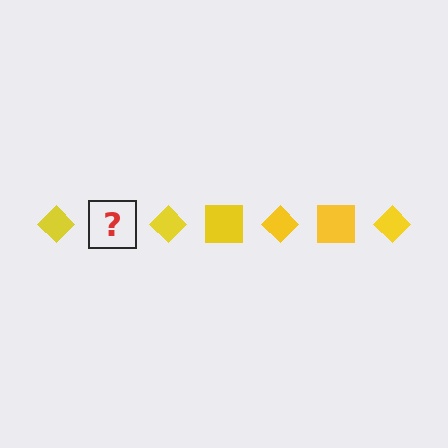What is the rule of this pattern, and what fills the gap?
The rule is that the pattern cycles through diamond, square shapes in yellow. The gap should be filled with a yellow square.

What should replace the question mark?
The question mark should be replaced with a yellow square.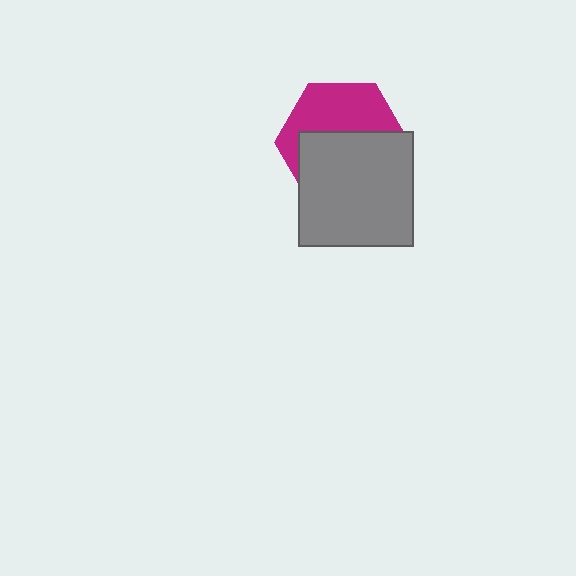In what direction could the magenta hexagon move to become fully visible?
The magenta hexagon could move up. That would shift it out from behind the gray square entirely.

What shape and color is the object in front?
The object in front is a gray square.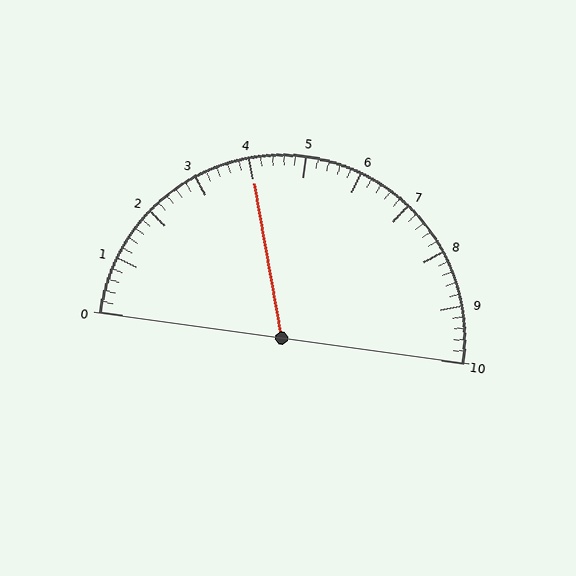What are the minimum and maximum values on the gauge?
The gauge ranges from 0 to 10.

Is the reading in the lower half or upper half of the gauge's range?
The reading is in the lower half of the range (0 to 10).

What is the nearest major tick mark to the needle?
The nearest major tick mark is 4.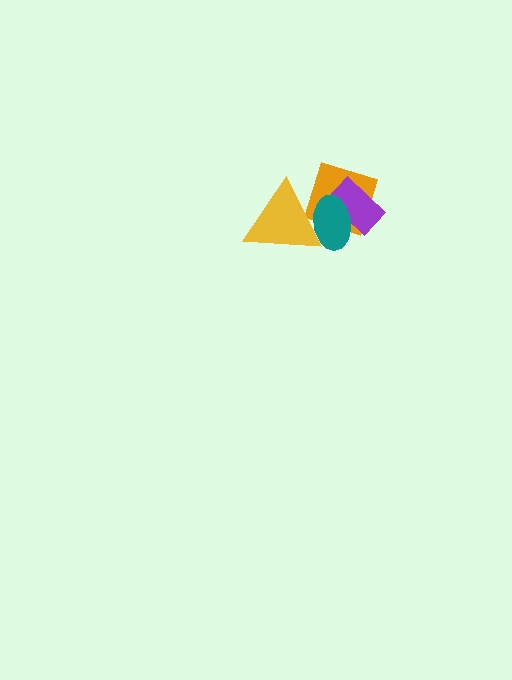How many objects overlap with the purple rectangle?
2 objects overlap with the purple rectangle.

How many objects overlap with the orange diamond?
3 objects overlap with the orange diamond.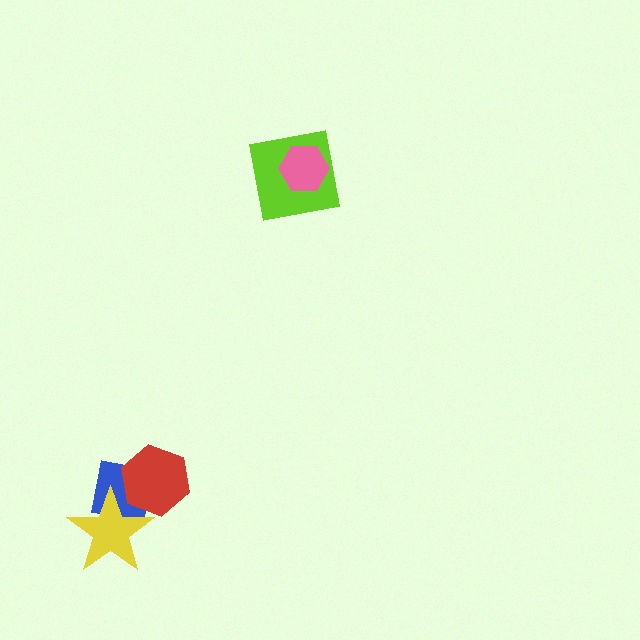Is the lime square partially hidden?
Yes, it is partially covered by another shape.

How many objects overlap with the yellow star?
2 objects overlap with the yellow star.